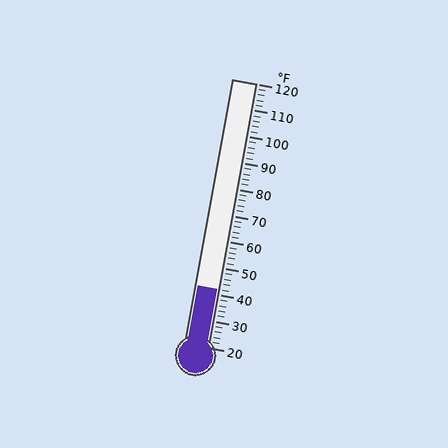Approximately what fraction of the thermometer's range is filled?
The thermometer is filled to approximately 20% of its range.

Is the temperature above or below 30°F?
The temperature is above 30°F.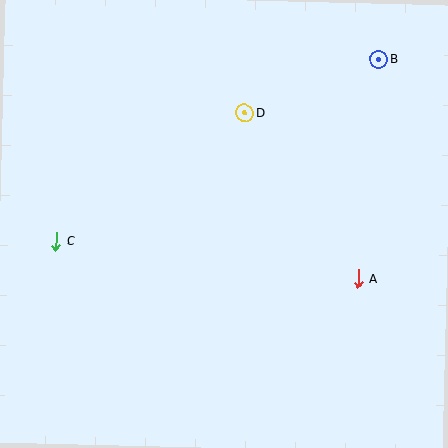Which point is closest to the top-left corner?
Point C is closest to the top-left corner.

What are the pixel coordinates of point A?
Point A is at (358, 279).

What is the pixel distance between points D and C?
The distance between D and C is 228 pixels.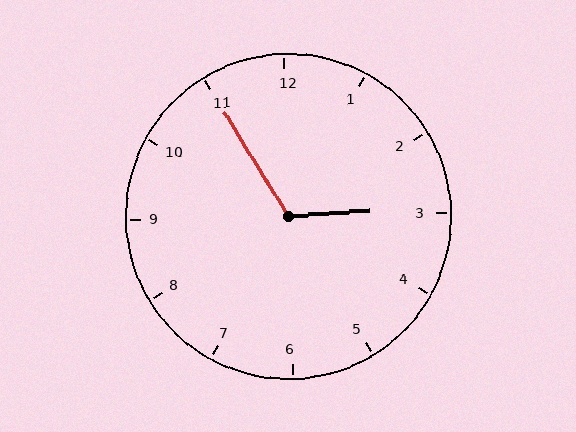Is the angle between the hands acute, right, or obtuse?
It is obtuse.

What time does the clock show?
2:55.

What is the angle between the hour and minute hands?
Approximately 118 degrees.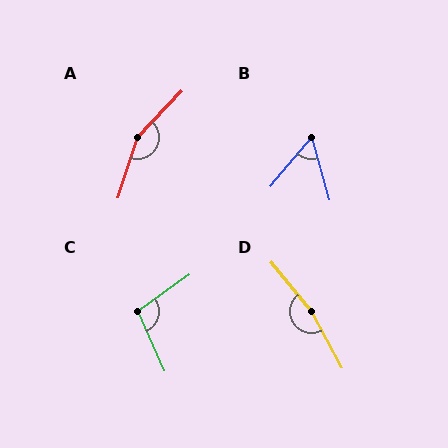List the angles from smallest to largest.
B (56°), C (102°), A (154°), D (169°).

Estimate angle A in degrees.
Approximately 154 degrees.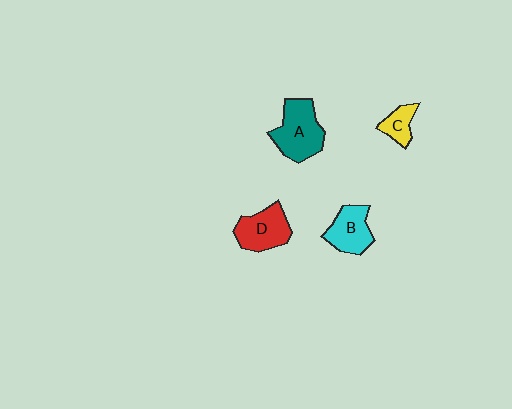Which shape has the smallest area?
Shape C (yellow).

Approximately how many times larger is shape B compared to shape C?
Approximately 1.7 times.